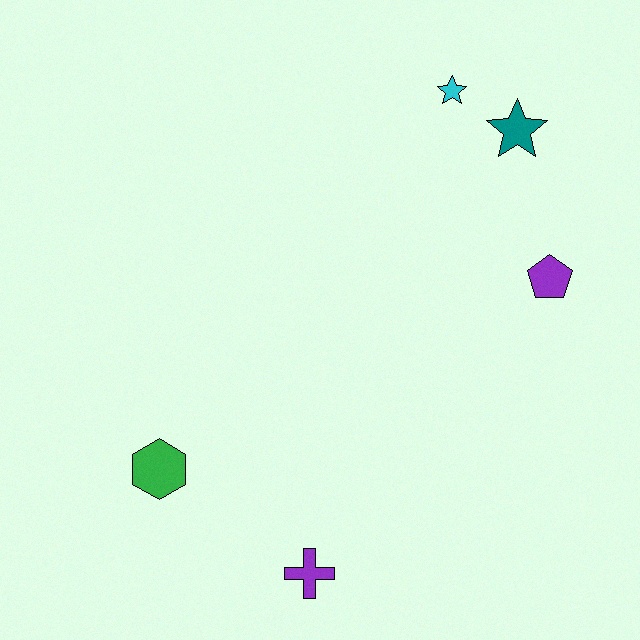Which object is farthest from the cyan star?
The purple cross is farthest from the cyan star.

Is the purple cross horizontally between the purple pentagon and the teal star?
No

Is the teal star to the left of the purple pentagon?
Yes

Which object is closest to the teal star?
The cyan star is closest to the teal star.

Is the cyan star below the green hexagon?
No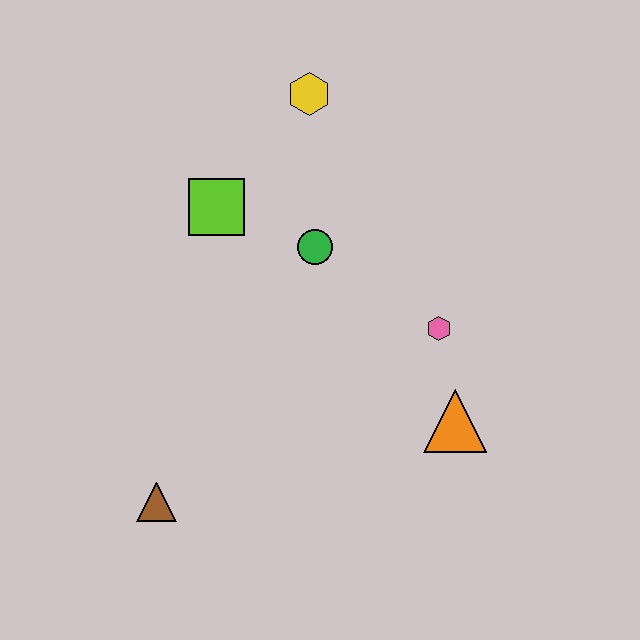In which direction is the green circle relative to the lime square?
The green circle is to the right of the lime square.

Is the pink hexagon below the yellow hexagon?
Yes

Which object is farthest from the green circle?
The brown triangle is farthest from the green circle.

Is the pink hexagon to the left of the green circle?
No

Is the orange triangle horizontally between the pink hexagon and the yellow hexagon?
No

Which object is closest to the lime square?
The green circle is closest to the lime square.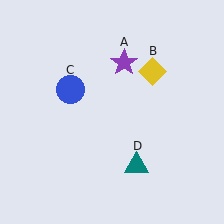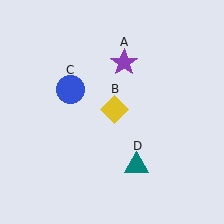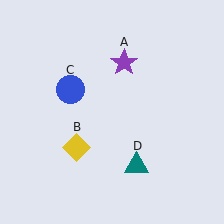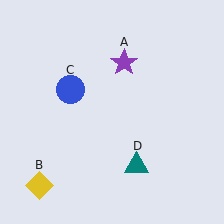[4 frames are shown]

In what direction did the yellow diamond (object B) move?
The yellow diamond (object B) moved down and to the left.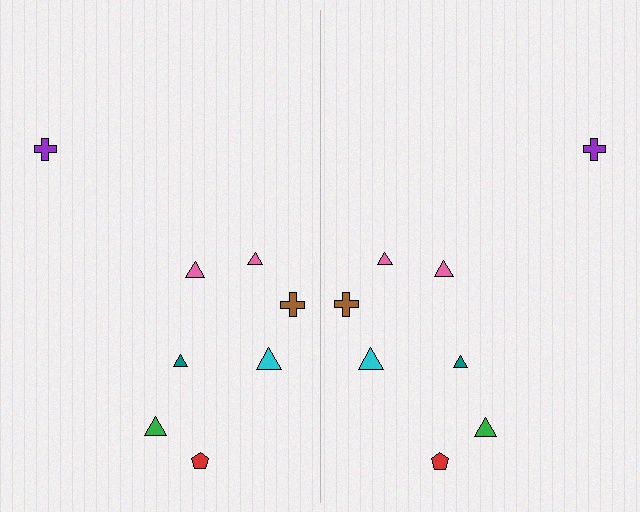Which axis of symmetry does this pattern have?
The pattern has a vertical axis of symmetry running through the center of the image.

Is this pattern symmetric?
Yes, this pattern has bilateral (reflection) symmetry.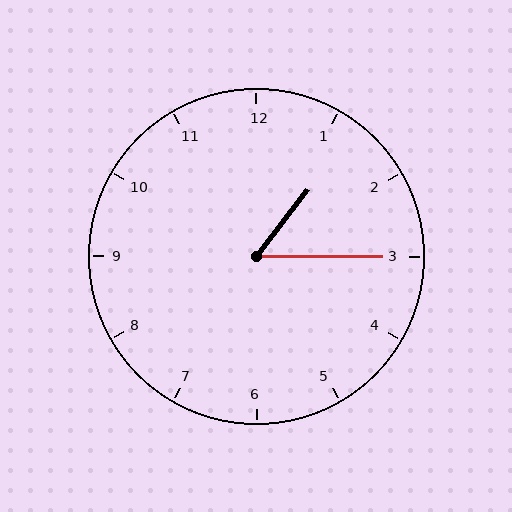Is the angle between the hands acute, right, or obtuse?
It is acute.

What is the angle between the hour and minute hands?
Approximately 52 degrees.